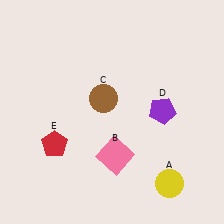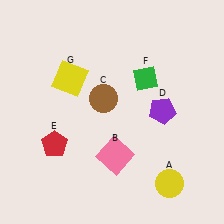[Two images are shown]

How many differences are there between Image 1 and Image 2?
There are 2 differences between the two images.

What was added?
A green diamond (F), a yellow square (G) were added in Image 2.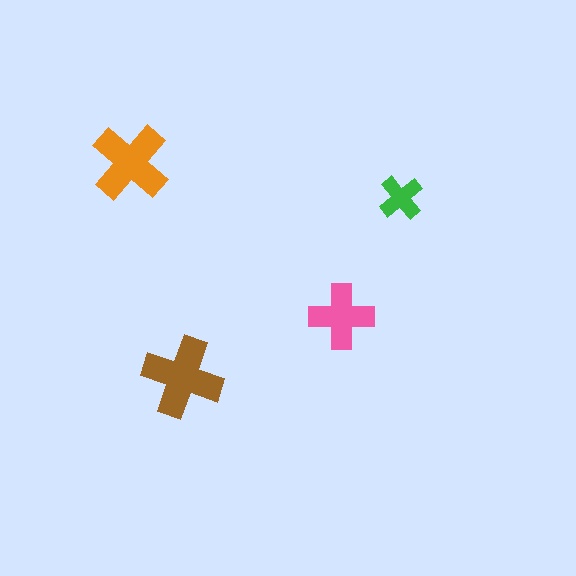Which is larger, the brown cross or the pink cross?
The brown one.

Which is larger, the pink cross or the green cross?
The pink one.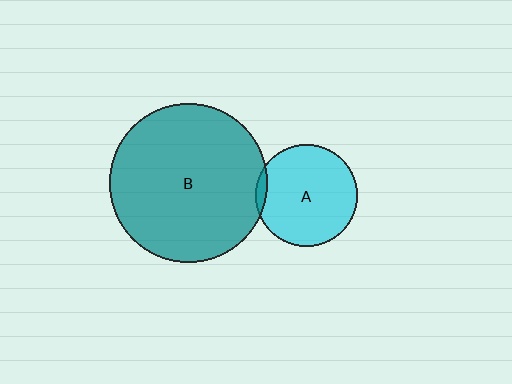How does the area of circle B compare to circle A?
Approximately 2.4 times.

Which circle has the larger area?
Circle B (teal).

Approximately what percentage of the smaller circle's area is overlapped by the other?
Approximately 5%.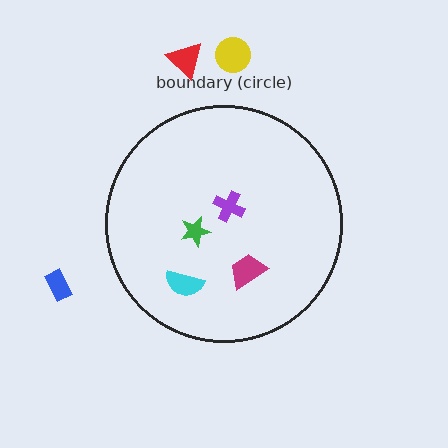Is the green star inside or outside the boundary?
Inside.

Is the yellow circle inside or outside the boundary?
Outside.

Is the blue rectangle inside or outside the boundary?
Outside.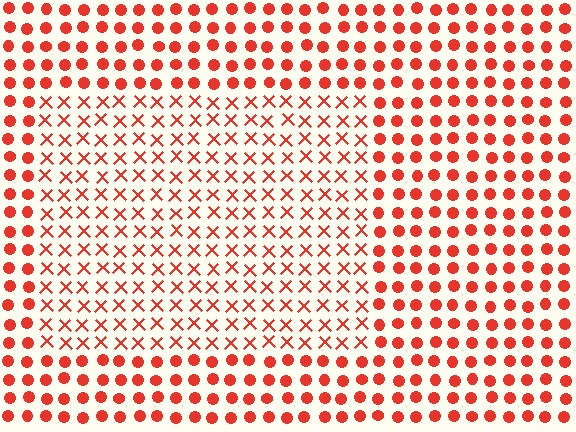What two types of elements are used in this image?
The image uses X marks inside the rectangle region and circles outside it.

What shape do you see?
I see a rectangle.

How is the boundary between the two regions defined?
The boundary is defined by a change in element shape: X marks inside vs. circles outside. All elements share the same color and spacing.